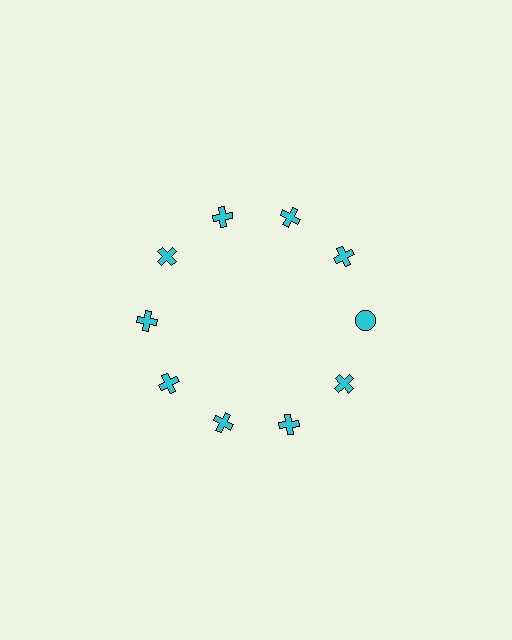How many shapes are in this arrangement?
There are 10 shapes arranged in a ring pattern.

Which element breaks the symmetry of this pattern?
The cyan circle at roughly the 3 o'clock position breaks the symmetry. All other shapes are cyan crosses.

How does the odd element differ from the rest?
It has a different shape: circle instead of cross.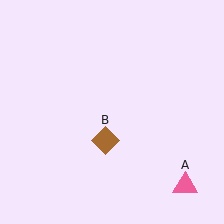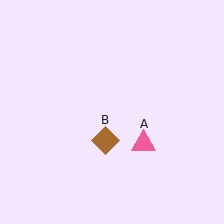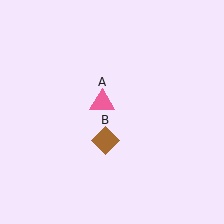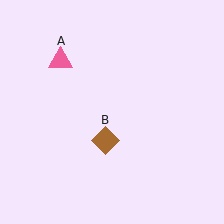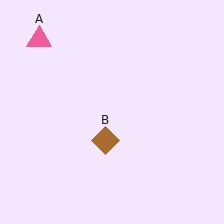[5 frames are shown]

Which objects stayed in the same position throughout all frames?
Brown diamond (object B) remained stationary.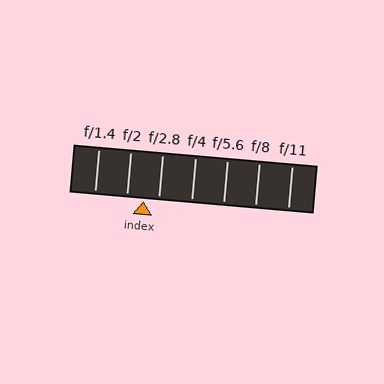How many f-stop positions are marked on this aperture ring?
There are 7 f-stop positions marked.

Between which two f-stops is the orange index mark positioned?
The index mark is between f/2 and f/2.8.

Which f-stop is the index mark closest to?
The index mark is closest to f/2.8.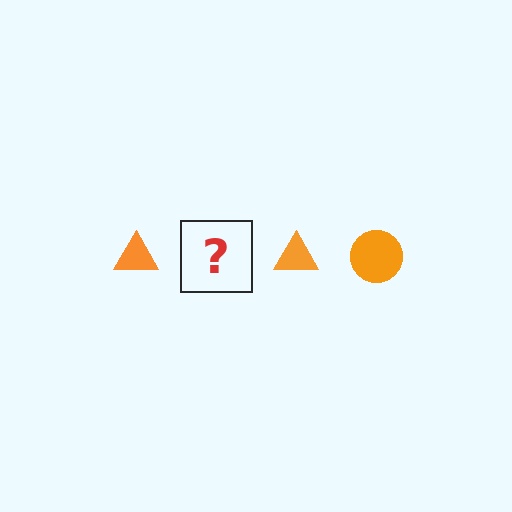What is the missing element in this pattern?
The missing element is an orange circle.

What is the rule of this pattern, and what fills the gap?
The rule is that the pattern cycles through triangle, circle shapes in orange. The gap should be filled with an orange circle.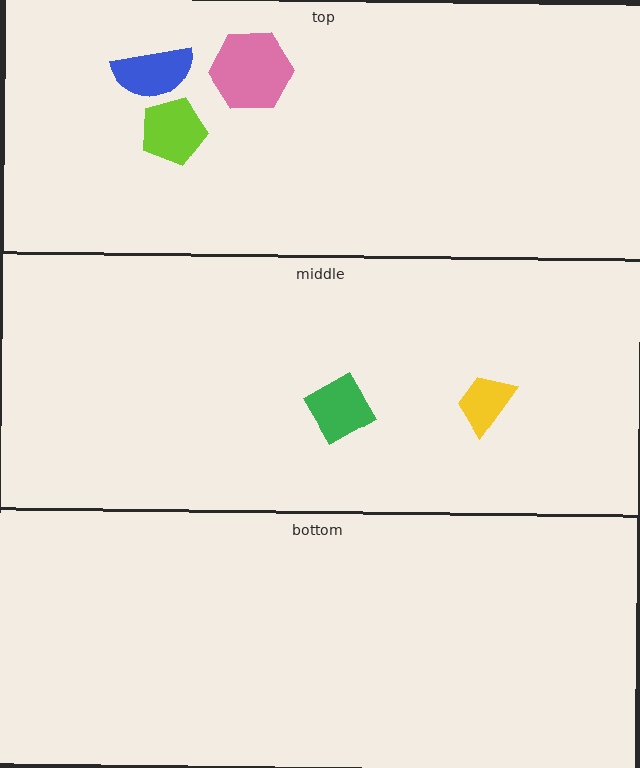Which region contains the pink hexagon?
The top region.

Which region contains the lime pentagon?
The top region.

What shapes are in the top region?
The lime pentagon, the blue semicircle, the pink hexagon.